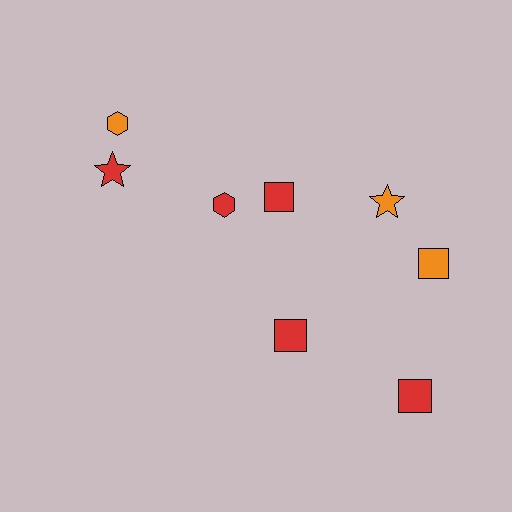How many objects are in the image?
There are 8 objects.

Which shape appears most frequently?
Square, with 4 objects.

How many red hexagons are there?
There is 1 red hexagon.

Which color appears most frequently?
Red, with 5 objects.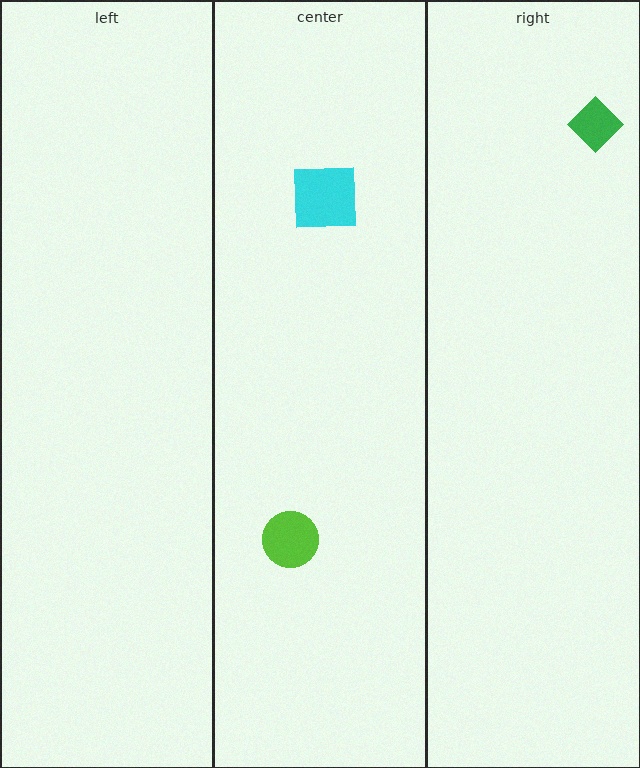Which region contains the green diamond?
The right region.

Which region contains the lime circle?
The center region.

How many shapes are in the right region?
1.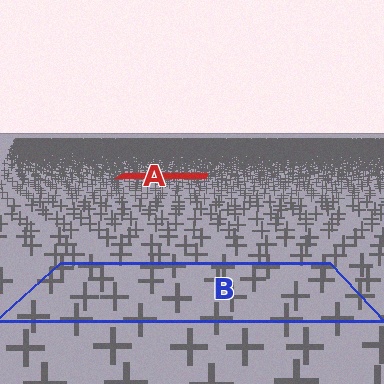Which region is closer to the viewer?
Region B is closer. The texture elements there are larger and more spread out.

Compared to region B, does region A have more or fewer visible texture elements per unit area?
Region A has more texture elements per unit area — they are packed more densely because it is farther away.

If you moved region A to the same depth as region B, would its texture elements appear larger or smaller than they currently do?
They would appear larger. At a closer depth, the same texture elements are projected at a bigger on-screen size.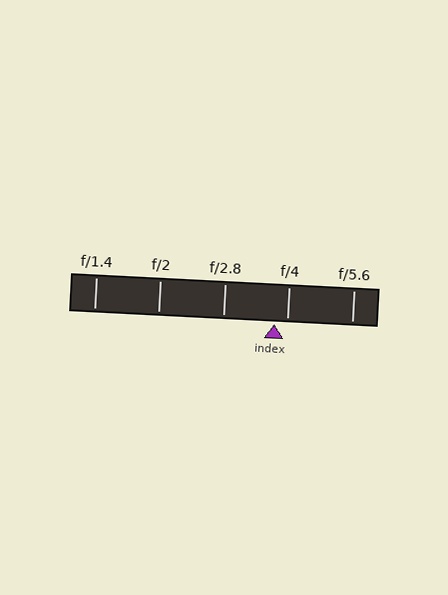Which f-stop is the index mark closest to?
The index mark is closest to f/4.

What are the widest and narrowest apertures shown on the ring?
The widest aperture shown is f/1.4 and the narrowest is f/5.6.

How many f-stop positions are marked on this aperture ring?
There are 5 f-stop positions marked.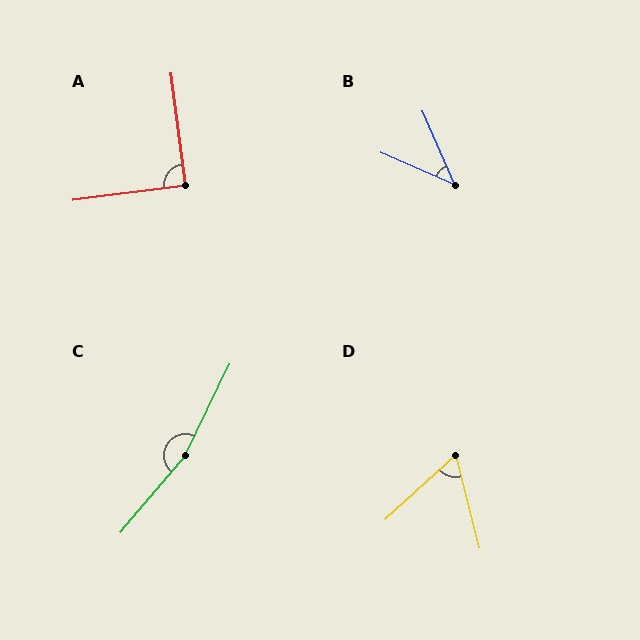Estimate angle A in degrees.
Approximately 90 degrees.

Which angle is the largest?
C, at approximately 166 degrees.